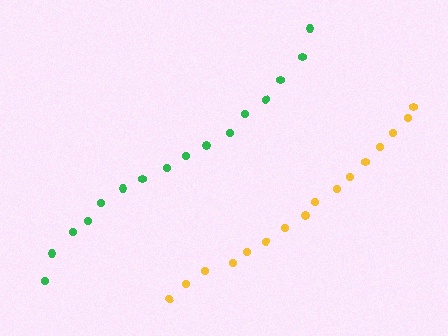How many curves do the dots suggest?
There are 2 distinct paths.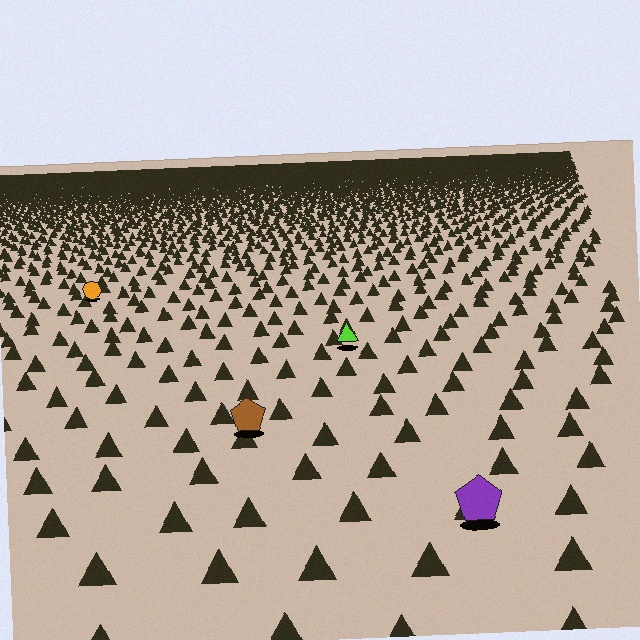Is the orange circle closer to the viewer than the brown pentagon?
No. The brown pentagon is closer — you can tell from the texture gradient: the ground texture is coarser near it.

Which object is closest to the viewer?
The purple pentagon is closest. The texture marks near it are larger and more spread out.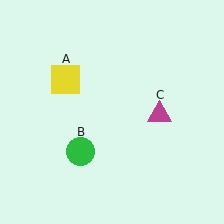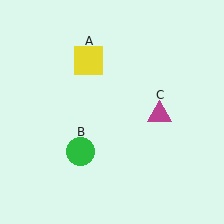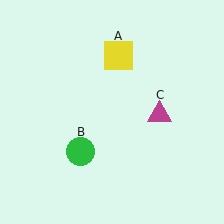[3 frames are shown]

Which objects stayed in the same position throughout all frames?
Green circle (object B) and magenta triangle (object C) remained stationary.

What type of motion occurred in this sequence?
The yellow square (object A) rotated clockwise around the center of the scene.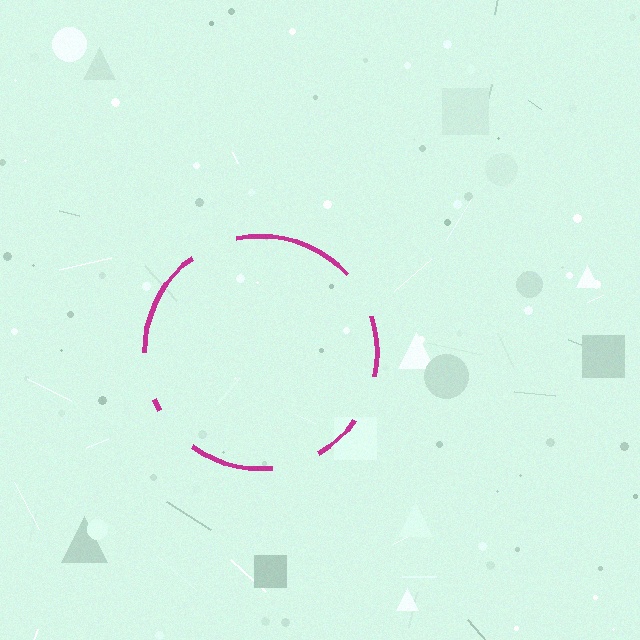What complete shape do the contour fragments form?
The contour fragments form a circle.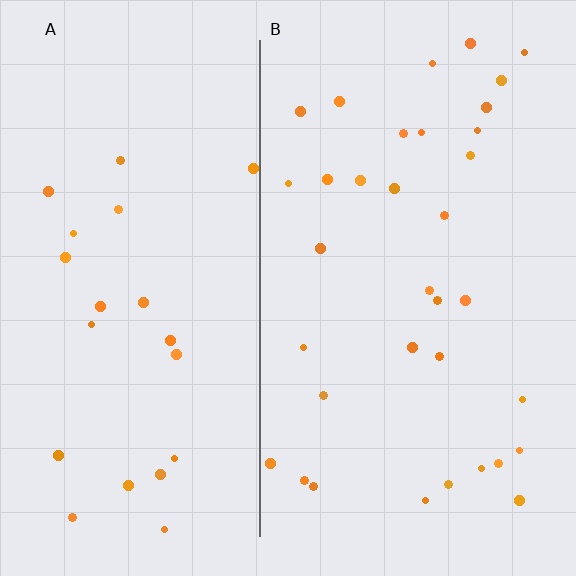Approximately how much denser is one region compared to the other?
Approximately 1.6× — region B over region A.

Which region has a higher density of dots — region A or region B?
B (the right).